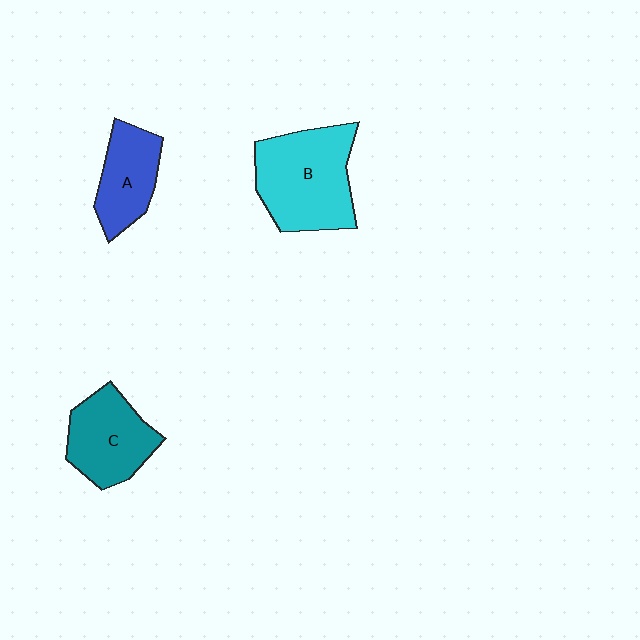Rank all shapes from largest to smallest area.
From largest to smallest: B (cyan), C (teal), A (blue).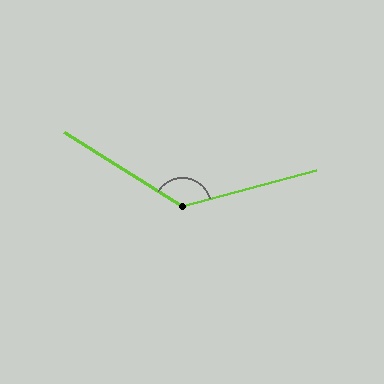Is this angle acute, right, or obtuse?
It is obtuse.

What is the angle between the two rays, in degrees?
Approximately 133 degrees.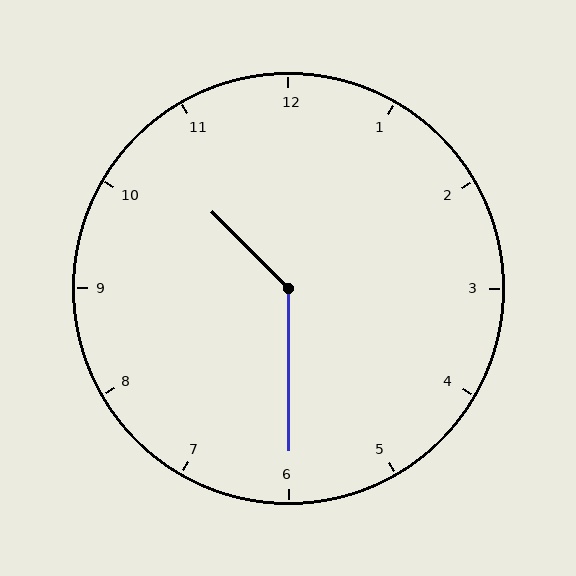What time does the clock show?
10:30.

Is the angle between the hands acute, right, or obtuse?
It is obtuse.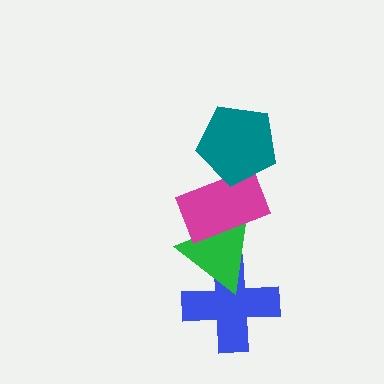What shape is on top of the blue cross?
The green triangle is on top of the blue cross.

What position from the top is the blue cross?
The blue cross is 4th from the top.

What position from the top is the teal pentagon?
The teal pentagon is 1st from the top.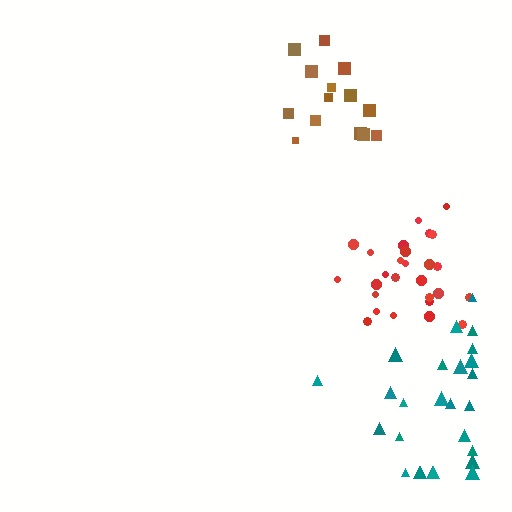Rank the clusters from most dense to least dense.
red, brown, teal.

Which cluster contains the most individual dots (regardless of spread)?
Teal (28).